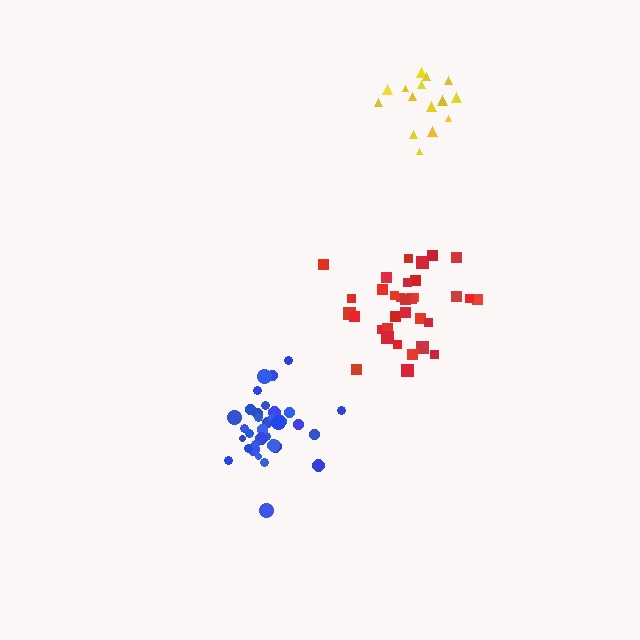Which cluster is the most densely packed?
Blue.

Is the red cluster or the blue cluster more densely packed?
Blue.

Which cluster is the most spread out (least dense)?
Red.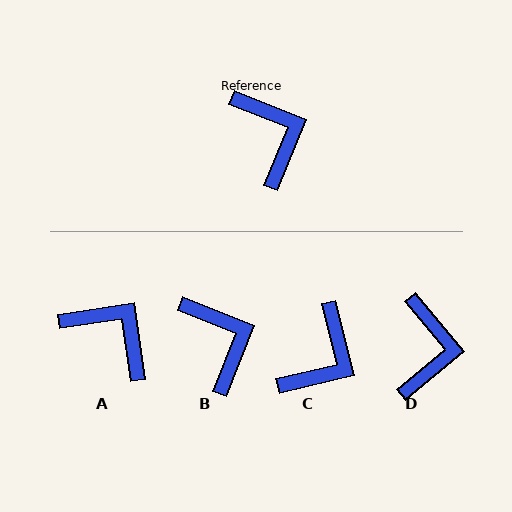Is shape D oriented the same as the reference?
No, it is off by about 28 degrees.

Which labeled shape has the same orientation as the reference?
B.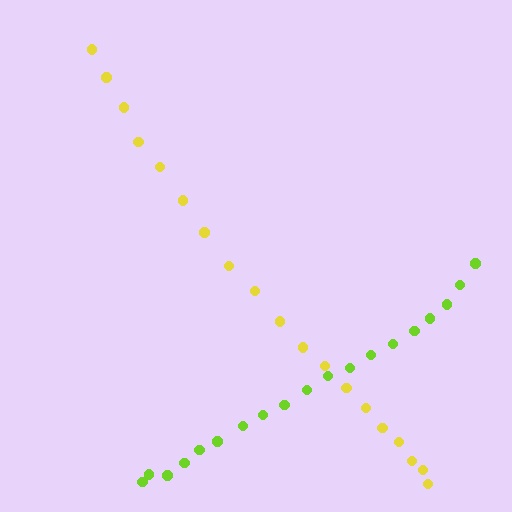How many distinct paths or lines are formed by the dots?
There are 2 distinct paths.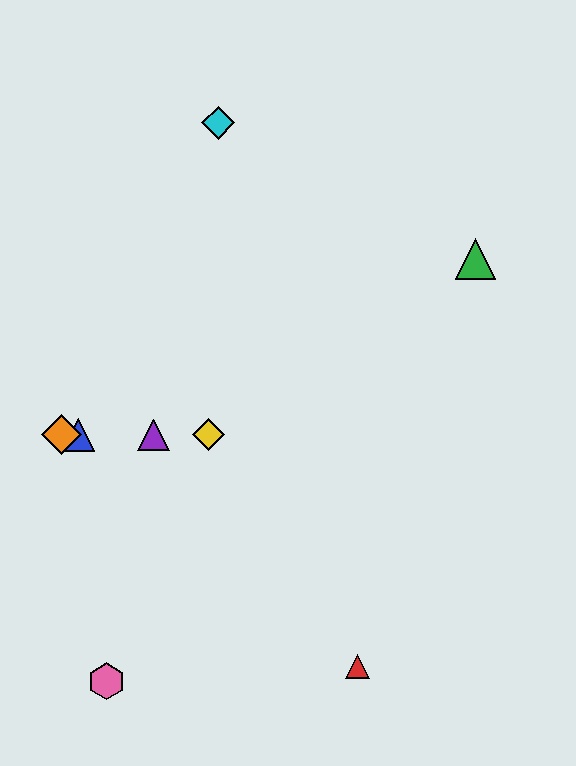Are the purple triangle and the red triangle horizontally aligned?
No, the purple triangle is at y≈435 and the red triangle is at y≈667.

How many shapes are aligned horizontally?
4 shapes (the blue triangle, the yellow diamond, the purple triangle, the orange diamond) are aligned horizontally.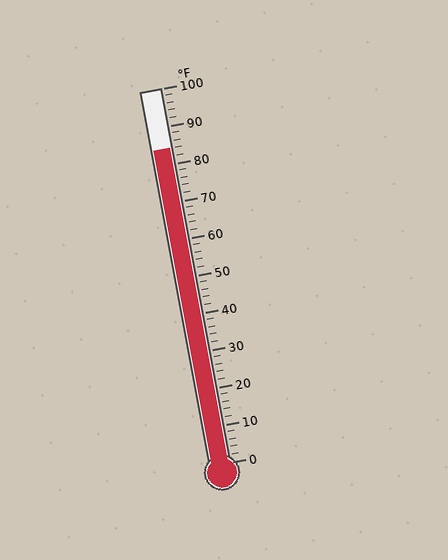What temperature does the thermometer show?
The thermometer shows approximately 84°F.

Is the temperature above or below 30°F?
The temperature is above 30°F.